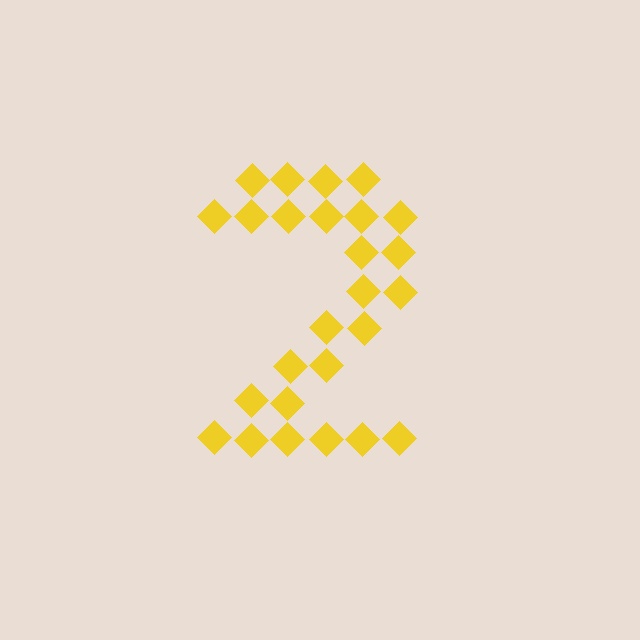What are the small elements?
The small elements are diamonds.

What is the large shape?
The large shape is the digit 2.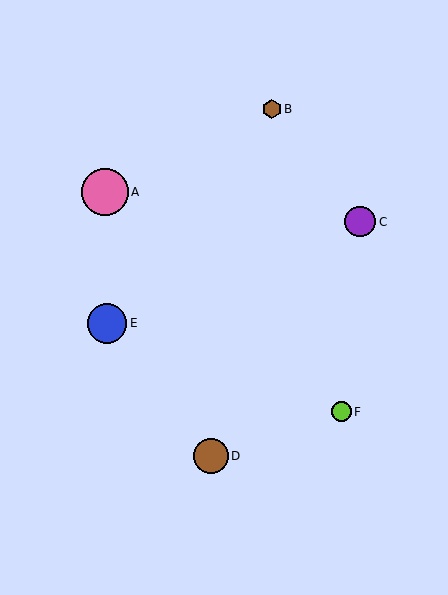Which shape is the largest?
The pink circle (labeled A) is the largest.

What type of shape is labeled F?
Shape F is a lime circle.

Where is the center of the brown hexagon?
The center of the brown hexagon is at (272, 109).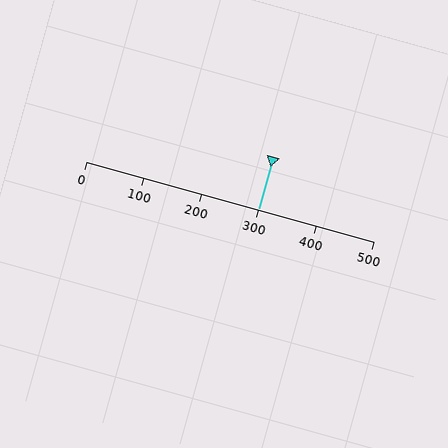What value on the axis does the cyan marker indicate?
The marker indicates approximately 300.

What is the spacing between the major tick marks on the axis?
The major ticks are spaced 100 apart.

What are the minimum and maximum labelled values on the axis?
The axis runs from 0 to 500.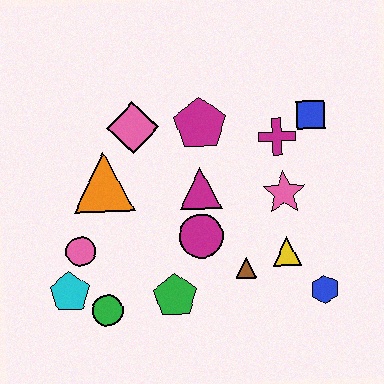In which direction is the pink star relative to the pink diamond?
The pink star is to the right of the pink diamond.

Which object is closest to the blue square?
The magenta cross is closest to the blue square.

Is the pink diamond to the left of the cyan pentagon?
No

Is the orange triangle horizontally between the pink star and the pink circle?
Yes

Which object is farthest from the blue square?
The cyan pentagon is farthest from the blue square.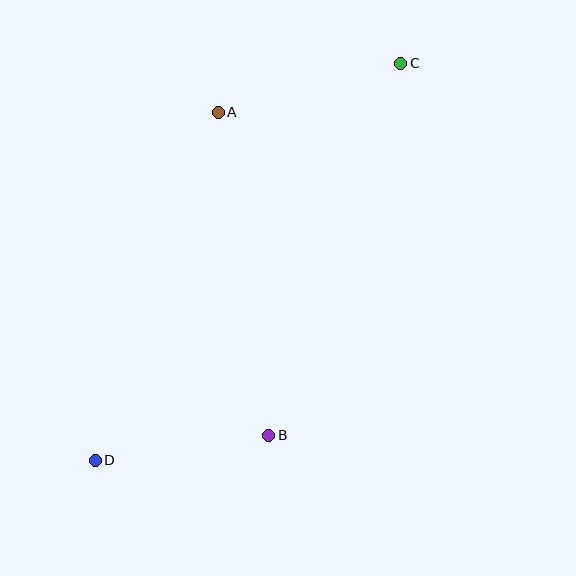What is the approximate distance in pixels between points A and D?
The distance between A and D is approximately 369 pixels.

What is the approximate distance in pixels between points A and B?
The distance between A and B is approximately 327 pixels.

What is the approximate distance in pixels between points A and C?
The distance between A and C is approximately 189 pixels.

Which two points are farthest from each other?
Points C and D are farthest from each other.